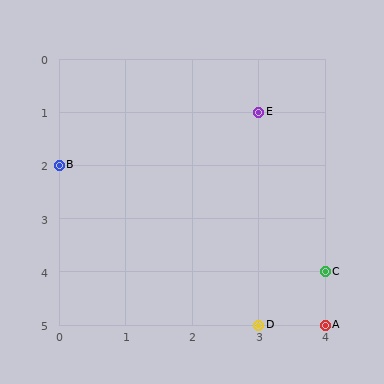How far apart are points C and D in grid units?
Points C and D are 1 column and 1 row apart (about 1.4 grid units diagonally).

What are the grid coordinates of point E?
Point E is at grid coordinates (3, 1).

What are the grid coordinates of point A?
Point A is at grid coordinates (4, 5).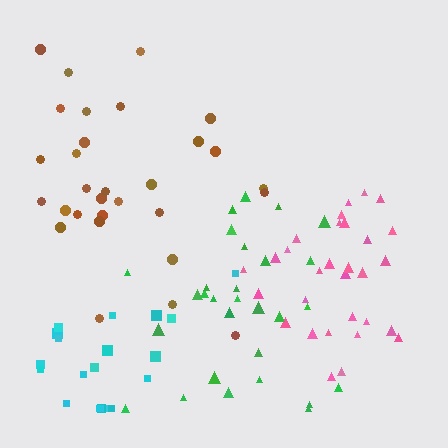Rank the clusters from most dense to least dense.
pink, brown, cyan, green.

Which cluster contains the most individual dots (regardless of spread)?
Pink (30).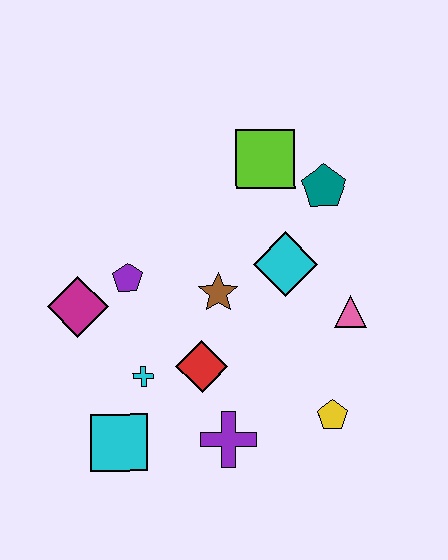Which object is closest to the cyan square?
The cyan cross is closest to the cyan square.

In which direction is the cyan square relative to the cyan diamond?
The cyan square is below the cyan diamond.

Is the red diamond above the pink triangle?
No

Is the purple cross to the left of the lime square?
Yes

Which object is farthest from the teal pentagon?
The cyan square is farthest from the teal pentagon.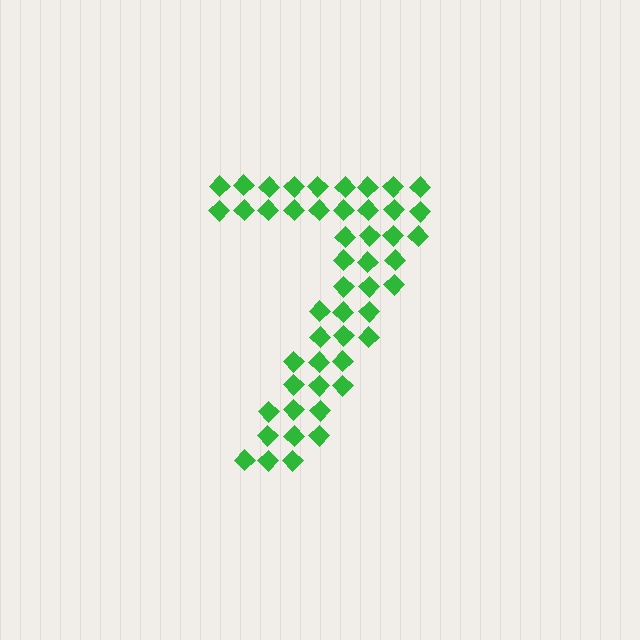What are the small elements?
The small elements are diamonds.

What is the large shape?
The large shape is the digit 7.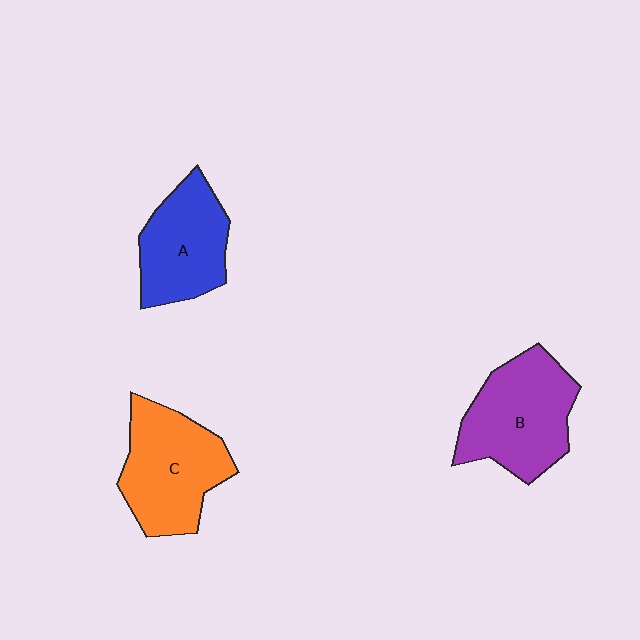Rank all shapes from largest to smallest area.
From largest to smallest: B (purple), C (orange), A (blue).